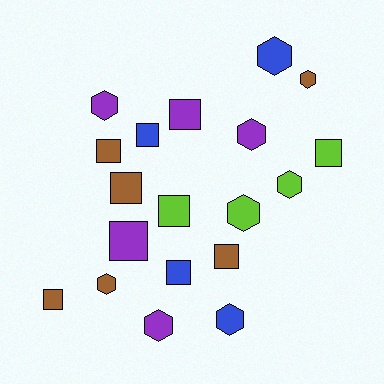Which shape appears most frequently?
Square, with 10 objects.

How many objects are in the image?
There are 19 objects.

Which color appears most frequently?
Brown, with 6 objects.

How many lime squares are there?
There are 2 lime squares.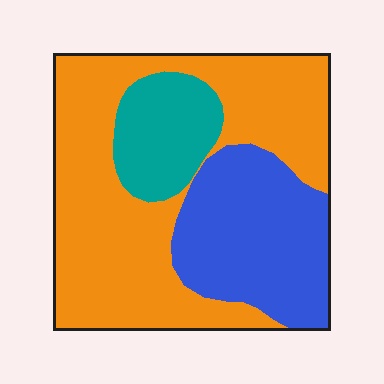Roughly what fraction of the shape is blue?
Blue takes up between a quarter and a half of the shape.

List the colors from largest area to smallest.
From largest to smallest: orange, blue, teal.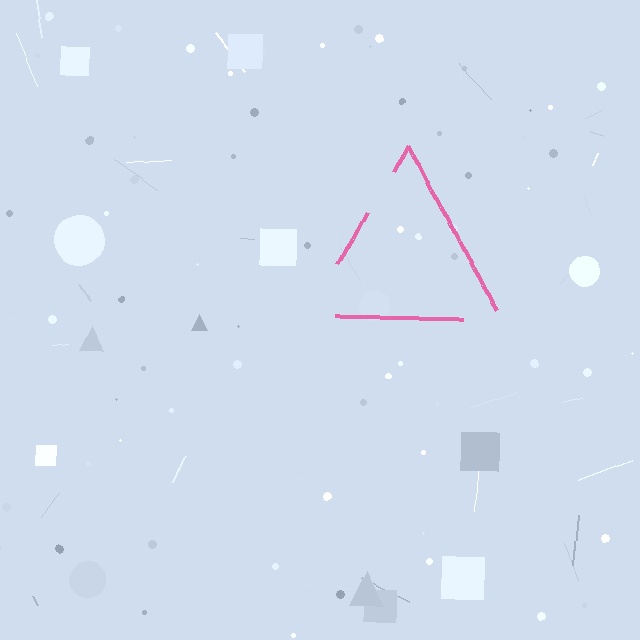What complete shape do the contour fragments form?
The contour fragments form a triangle.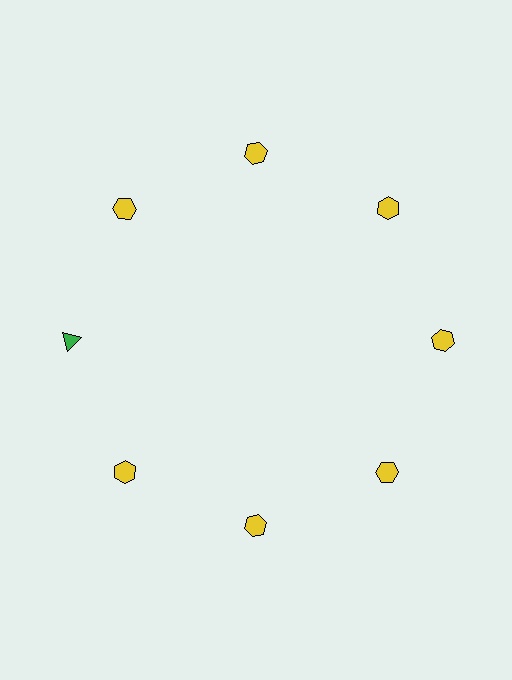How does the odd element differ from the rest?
It differs in both color (green instead of yellow) and shape (triangle instead of hexagon).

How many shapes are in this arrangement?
There are 8 shapes arranged in a ring pattern.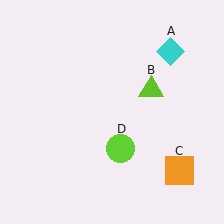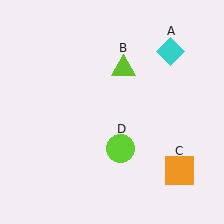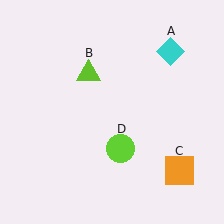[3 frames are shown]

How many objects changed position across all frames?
1 object changed position: lime triangle (object B).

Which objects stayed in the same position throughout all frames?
Cyan diamond (object A) and orange square (object C) and lime circle (object D) remained stationary.